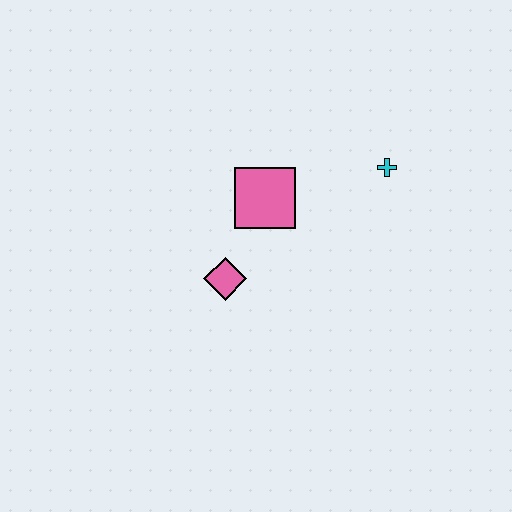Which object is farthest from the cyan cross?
The pink diamond is farthest from the cyan cross.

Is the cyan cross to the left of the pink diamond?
No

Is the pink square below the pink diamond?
No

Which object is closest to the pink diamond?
The pink square is closest to the pink diamond.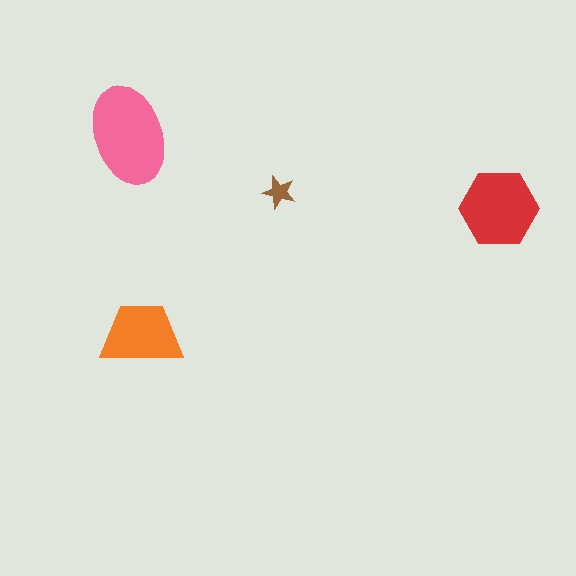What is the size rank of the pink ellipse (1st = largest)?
1st.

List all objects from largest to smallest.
The pink ellipse, the red hexagon, the orange trapezoid, the brown star.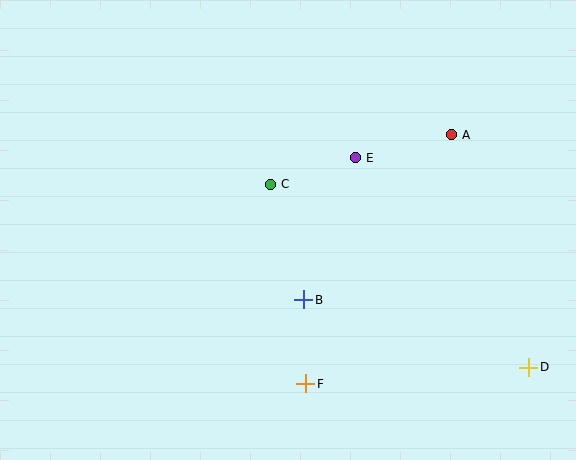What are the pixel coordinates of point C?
Point C is at (270, 184).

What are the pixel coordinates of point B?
Point B is at (304, 300).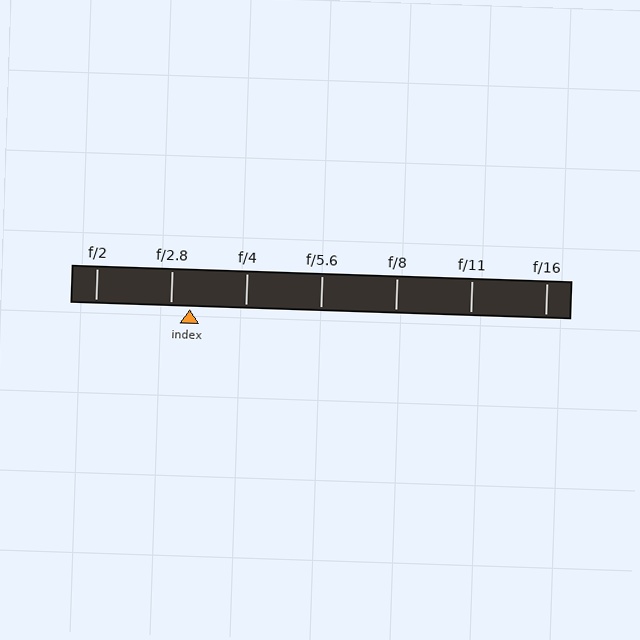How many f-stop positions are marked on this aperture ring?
There are 7 f-stop positions marked.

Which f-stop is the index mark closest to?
The index mark is closest to f/2.8.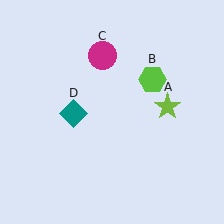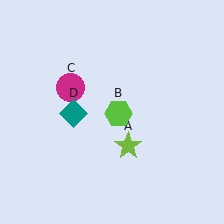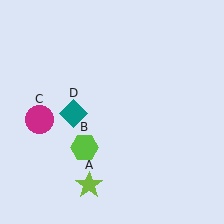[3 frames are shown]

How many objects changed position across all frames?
3 objects changed position: lime star (object A), lime hexagon (object B), magenta circle (object C).